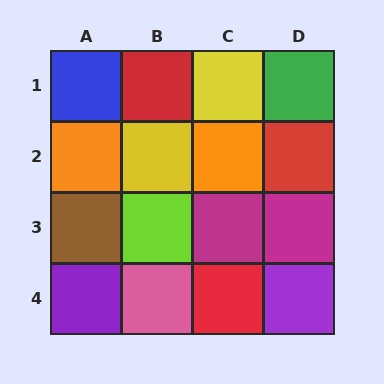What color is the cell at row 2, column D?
Red.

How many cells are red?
3 cells are red.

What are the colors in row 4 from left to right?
Purple, pink, red, purple.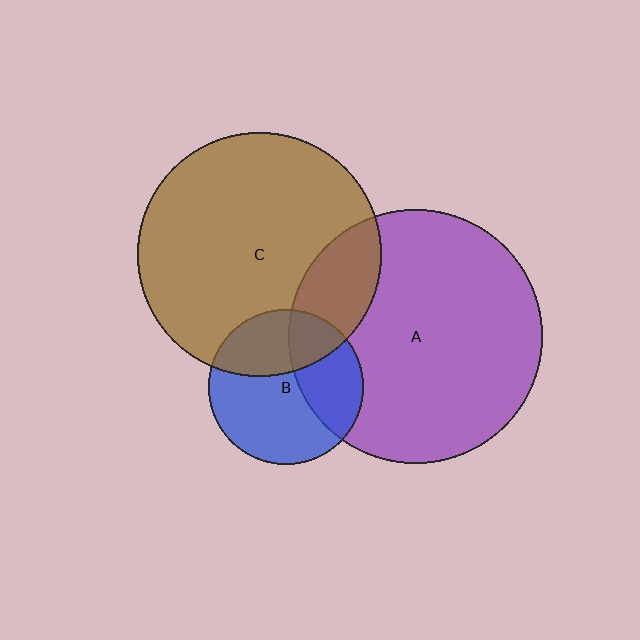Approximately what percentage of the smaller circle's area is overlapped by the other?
Approximately 35%.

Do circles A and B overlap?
Yes.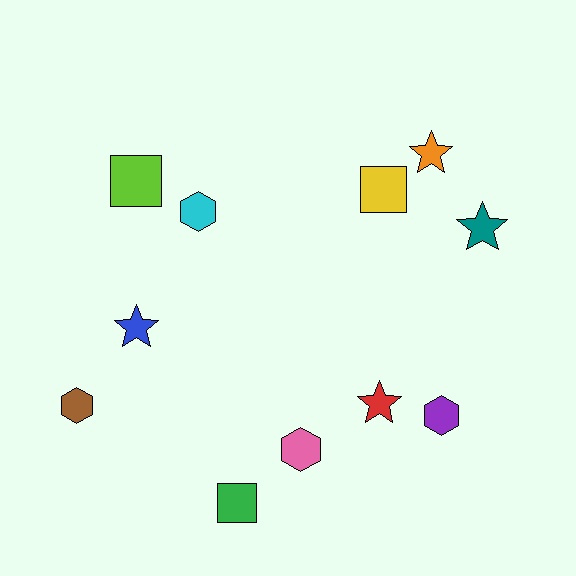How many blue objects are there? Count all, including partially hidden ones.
There is 1 blue object.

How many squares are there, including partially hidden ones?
There are 3 squares.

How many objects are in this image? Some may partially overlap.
There are 11 objects.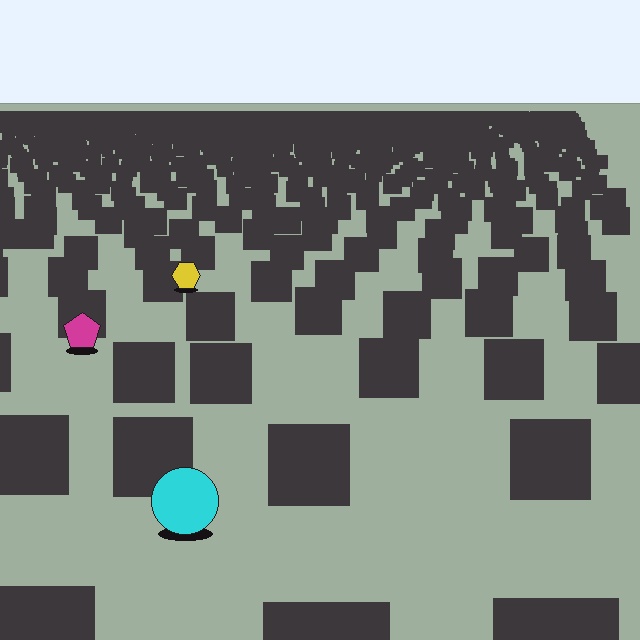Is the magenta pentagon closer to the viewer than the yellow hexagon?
Yes. The magenta pentagon is closer — you can tell from the texture gradient: the ground texture is coarser near it.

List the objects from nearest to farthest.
From nearest to farthest: the cyan circle, the magenta pentagon, the yellow hexagon.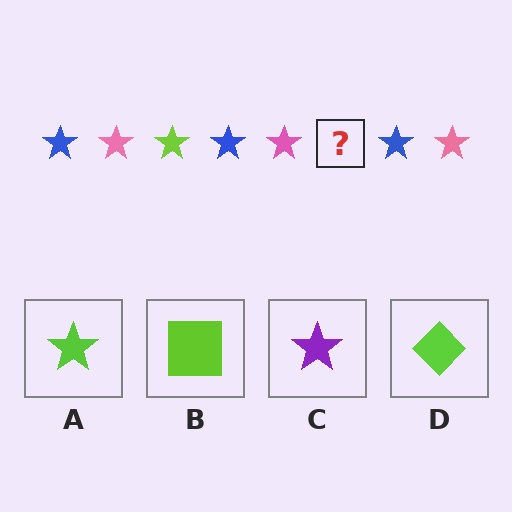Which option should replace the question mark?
Option A.